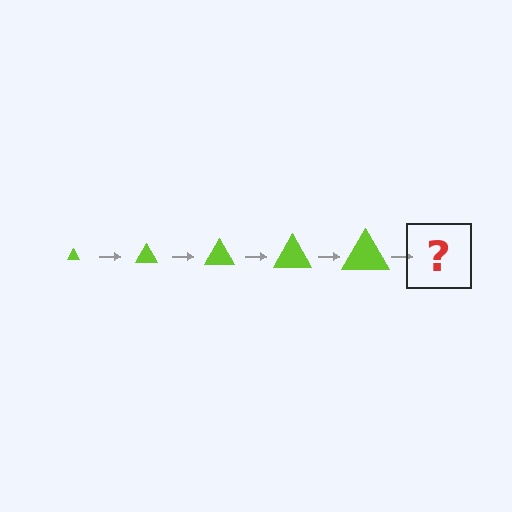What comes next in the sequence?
The next element should be a lime triangle, larger than the previous one.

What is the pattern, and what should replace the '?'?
The pattern is that the triangle gets progressively larger each step. The '?' should be a lime triangle, larger than the previous one.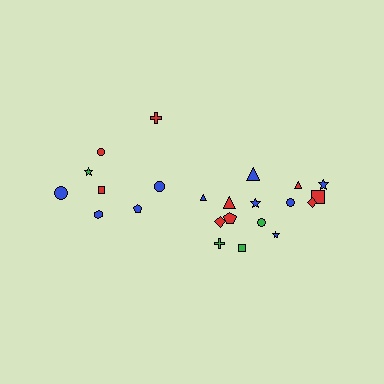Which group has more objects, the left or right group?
The right group.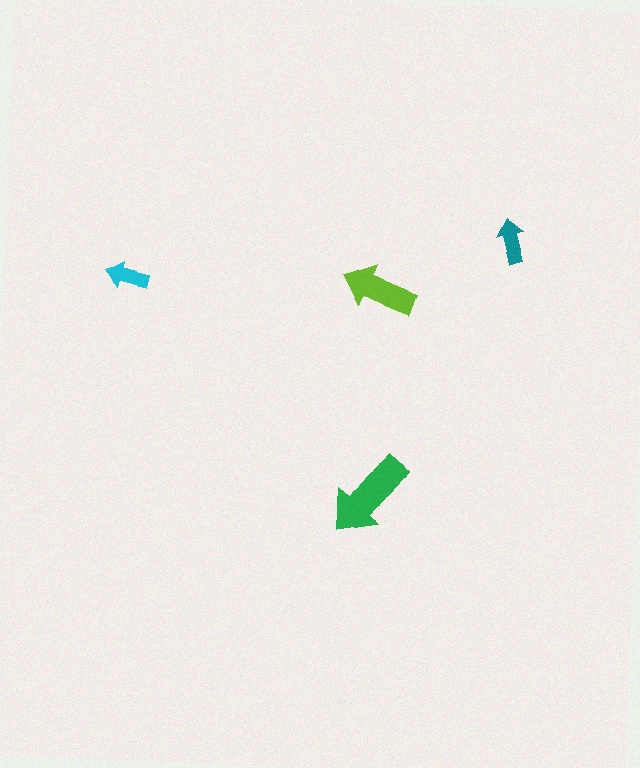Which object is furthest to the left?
The cyan arrow is leftmost.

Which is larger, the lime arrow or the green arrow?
The green one.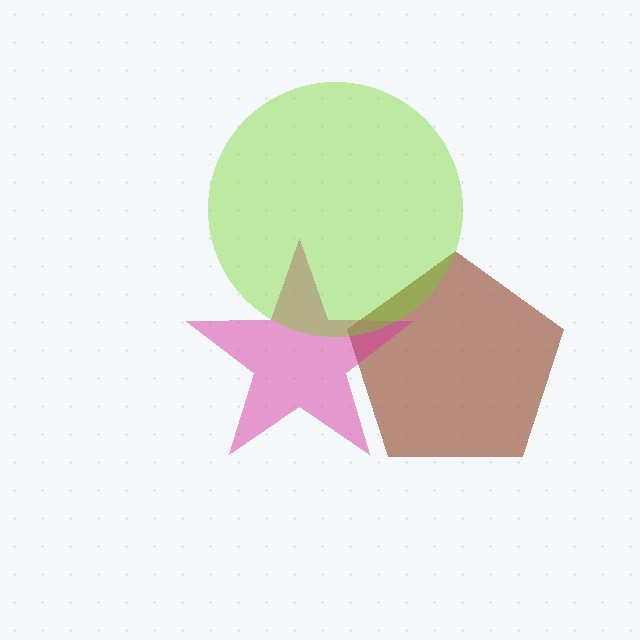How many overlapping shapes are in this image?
There are 3 overlapping shapes in the image.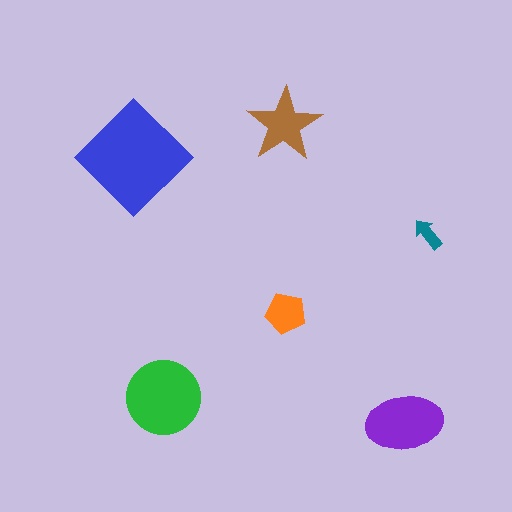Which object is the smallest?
The teal arrow.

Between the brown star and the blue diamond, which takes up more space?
The blue diamond.